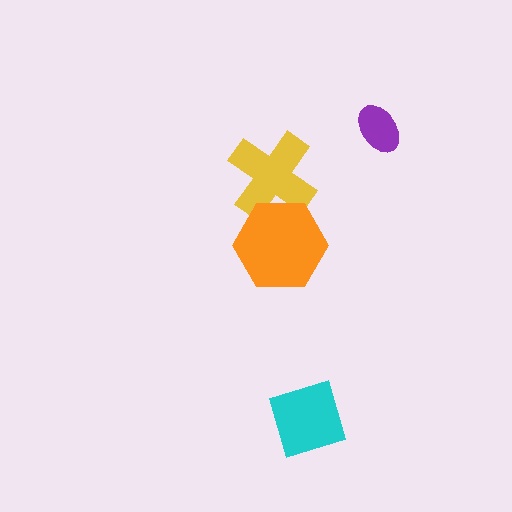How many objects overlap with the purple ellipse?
0 objects overlap with the purple ellipse.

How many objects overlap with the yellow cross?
1 object overlaps with the yellow cross.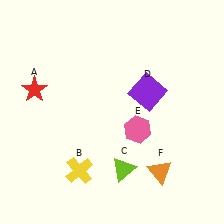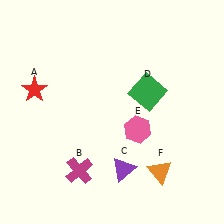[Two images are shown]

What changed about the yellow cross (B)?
In Image 1, B is yellow. In Image 2, it changed to magenta.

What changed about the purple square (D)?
In Image 1, D is purple. In Image 2, it changed to green.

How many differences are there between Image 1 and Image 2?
There are 3 differences between the two images.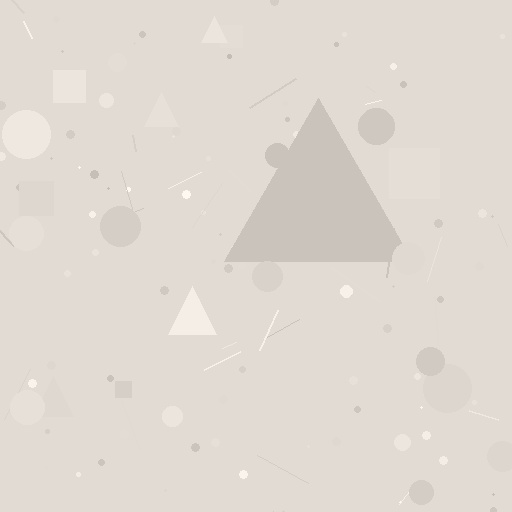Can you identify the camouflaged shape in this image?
The camouflaged shape is a triangle.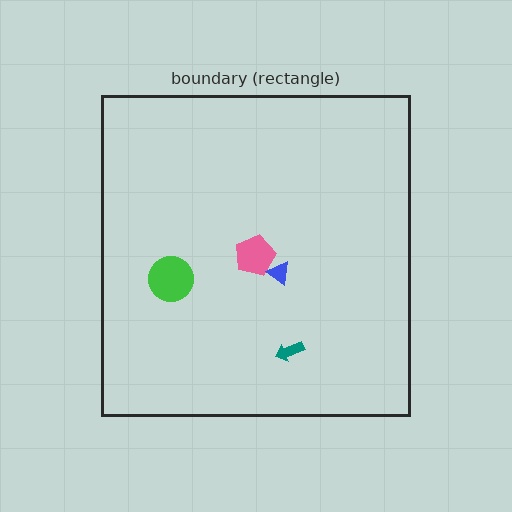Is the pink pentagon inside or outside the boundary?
Inside.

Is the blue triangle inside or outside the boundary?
Inside.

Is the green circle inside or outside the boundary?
Inside.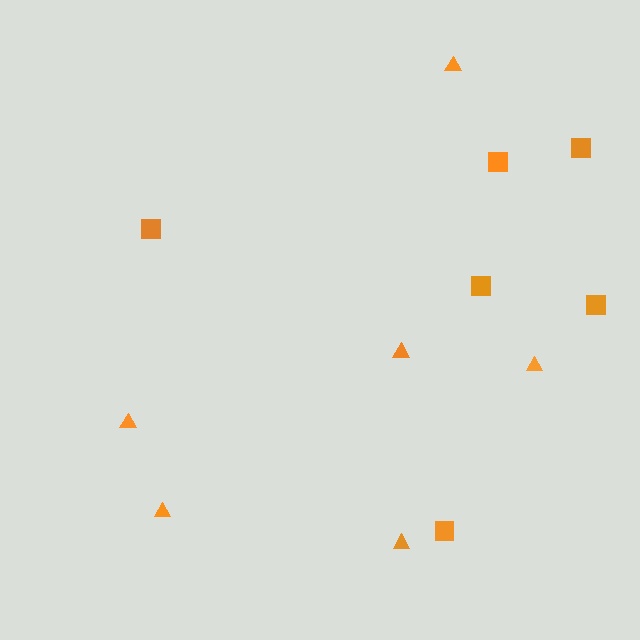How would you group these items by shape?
There are 2 groups: one group of triangles (6) and one group of squares (6).